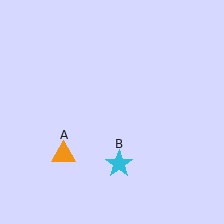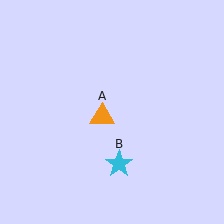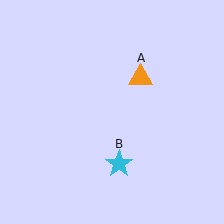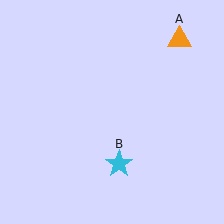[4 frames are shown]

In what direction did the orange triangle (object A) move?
The orange triangle (object A) moved up and to the right.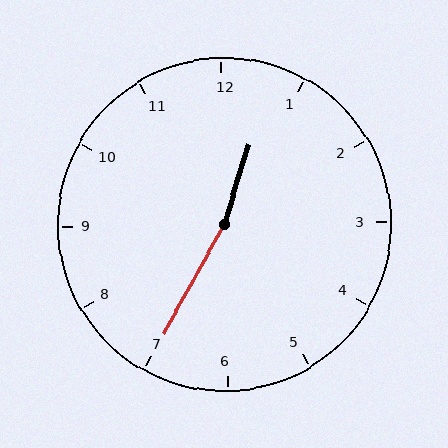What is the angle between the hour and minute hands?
Approximately 168 degrees.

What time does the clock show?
12:35.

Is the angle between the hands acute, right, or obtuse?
It is obtuse.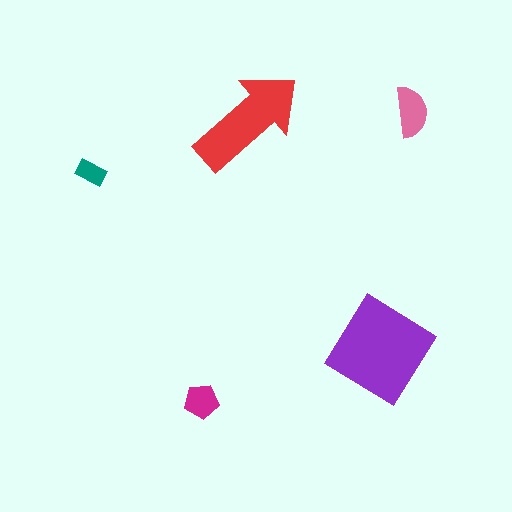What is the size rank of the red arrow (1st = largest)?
2nd.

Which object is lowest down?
The magenta pentagon is bottommost.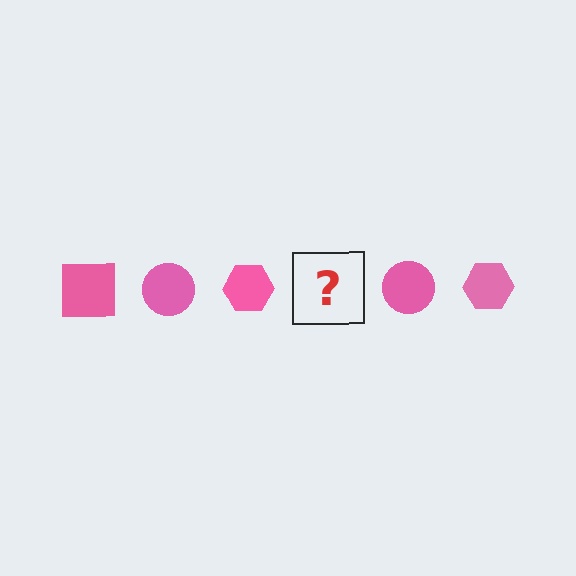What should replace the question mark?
The question mark should be replaced with a pink square.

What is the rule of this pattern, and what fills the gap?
The rule is that the pattern cycles through square, circle, hexagon shapes in pink. The gap should be filled with a pink square.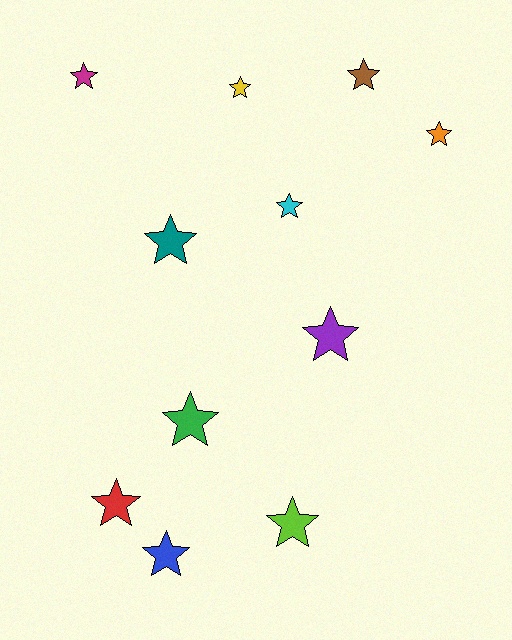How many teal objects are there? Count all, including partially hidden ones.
There is 1 teal object.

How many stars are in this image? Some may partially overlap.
There are 11 stars.